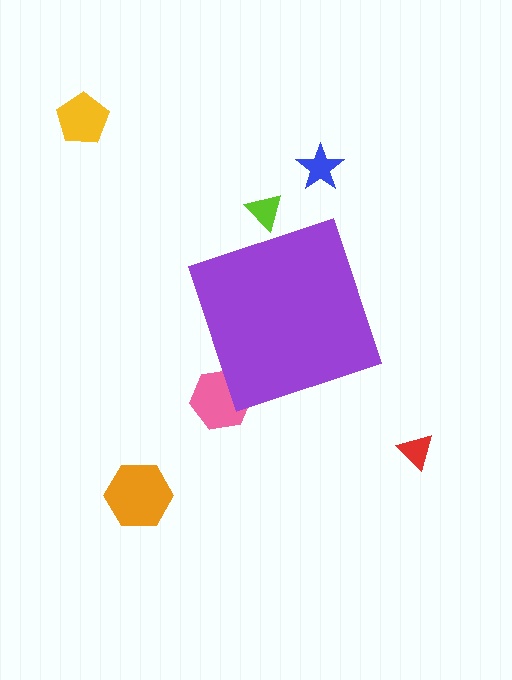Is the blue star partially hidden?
No, the blue star is fully visible.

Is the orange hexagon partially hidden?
No, the orange hexagon is fully visible.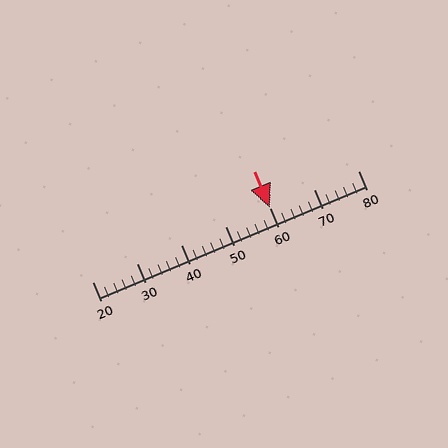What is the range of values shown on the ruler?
The ruler shows values from 20 to 80.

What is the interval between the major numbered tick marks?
The major tick marks are spaced 10 units apart.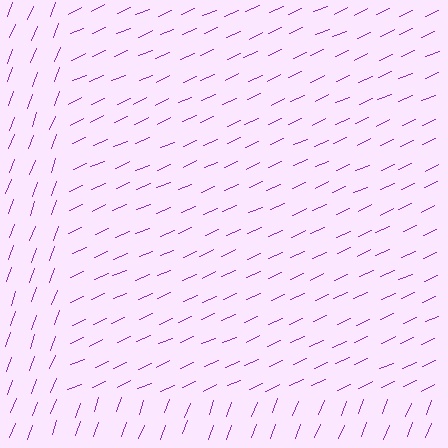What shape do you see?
I see a rectangle.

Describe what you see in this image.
The image is filled with small purple line segments. A rectangle region in the image has lines oriented differently from the surrounding lines, creating a visible texture boundary.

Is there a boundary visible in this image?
Yes, there is a texture boundary formed by a change in line orientation.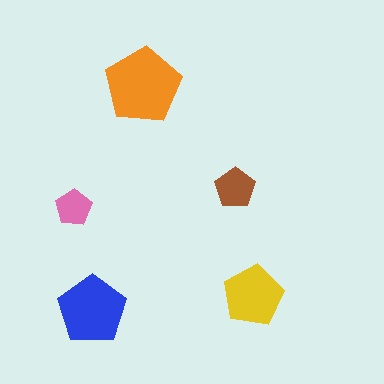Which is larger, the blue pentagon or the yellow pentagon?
The blue one.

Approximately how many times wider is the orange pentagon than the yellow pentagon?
About 1.5 times wider.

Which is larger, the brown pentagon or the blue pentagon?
The blue one.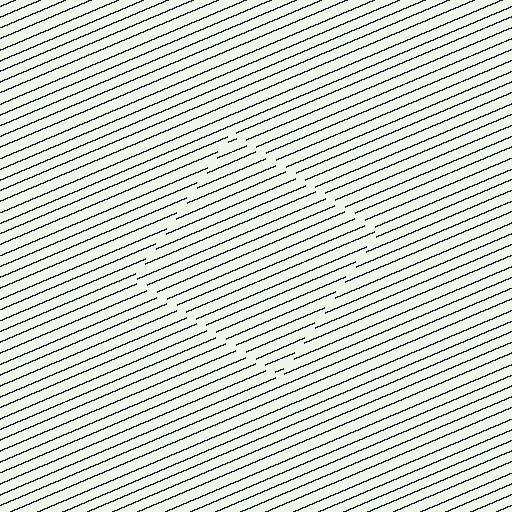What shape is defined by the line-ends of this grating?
An illusory square. The interior of the shape contains the same grating, shifted by half a period — the contour is defined by the phase discontinuity where line-ends from the inner and outer gratings abut.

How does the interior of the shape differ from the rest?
The interior of the shape contains the same grating, shifted by half a period — the contour is defined by the phase discontinuity where line-ends from the inner and outer gratings abut.